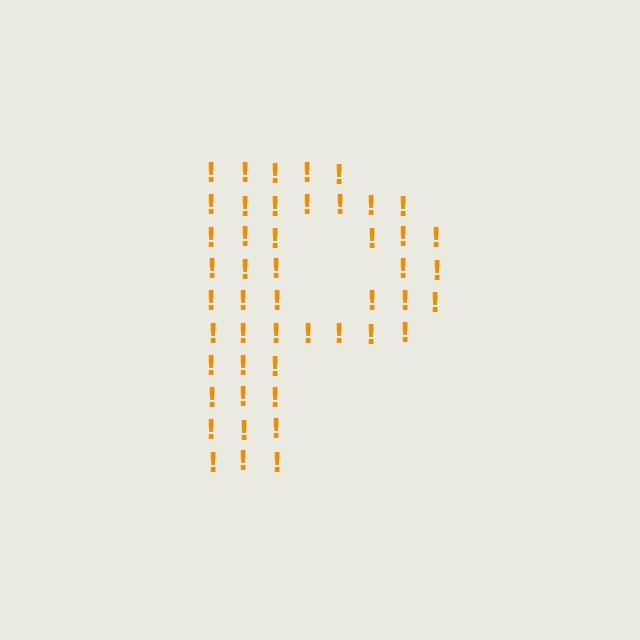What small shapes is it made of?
It is made of small exclamation marks.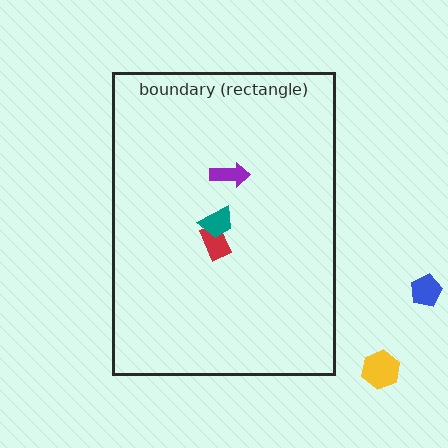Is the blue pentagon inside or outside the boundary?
Outside.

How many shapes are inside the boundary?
3 inside, 2 outside.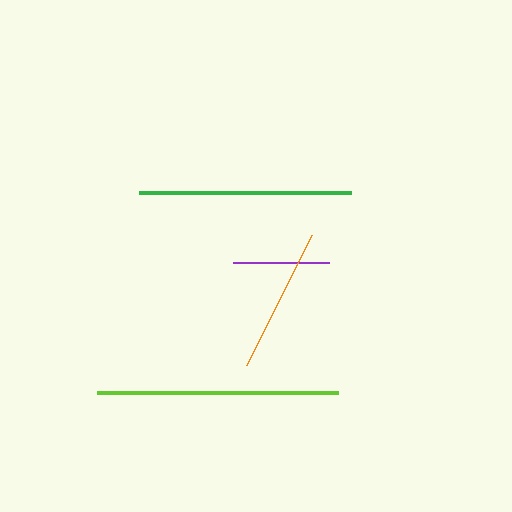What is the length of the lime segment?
The lime segment is approximately 241 pixels long.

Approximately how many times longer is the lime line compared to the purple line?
The lime line is approximately 2.5 times the length of the purple line.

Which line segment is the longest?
The lime line is the longest at approximately 241 pixels.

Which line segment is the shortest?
The purple line is the shortest at approximately 96 pixels.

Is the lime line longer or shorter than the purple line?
The lime line is longer than the purple line.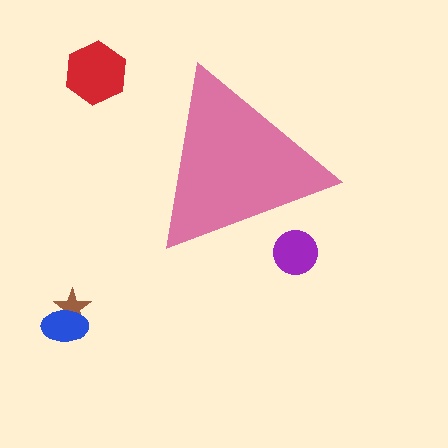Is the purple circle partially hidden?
Yes, the purple circle is partially hidden behind the pink triangle.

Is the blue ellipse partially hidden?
No, the blue ellipse is fully visible.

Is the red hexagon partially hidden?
No, the red hexagon is fully visible.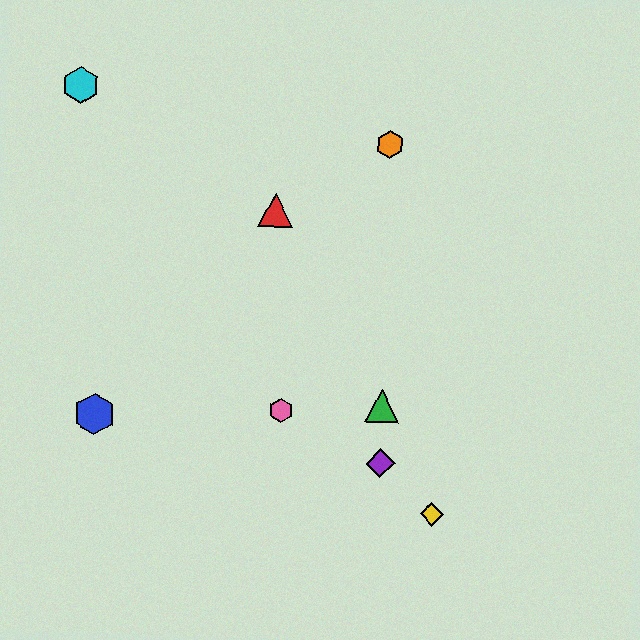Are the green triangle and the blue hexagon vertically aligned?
No, the green triangle is at x≈382 and the blue hexagon is at x≈94.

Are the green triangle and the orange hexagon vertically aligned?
Yes, both are at x≈382.